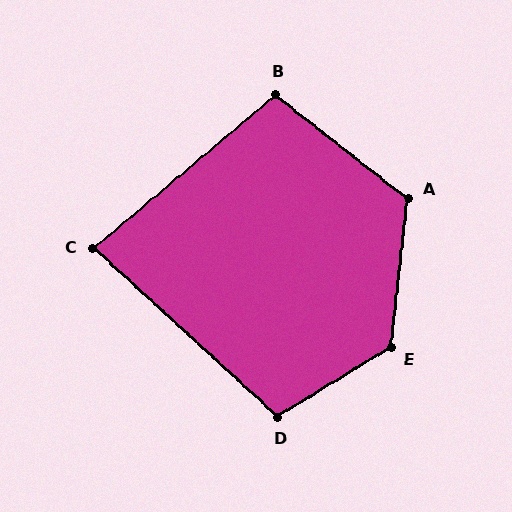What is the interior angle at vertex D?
Approximately 106 degrees (obtuse).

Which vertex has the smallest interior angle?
C, at approximately 83 degrees.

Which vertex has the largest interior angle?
E, at approximately 128 degrees.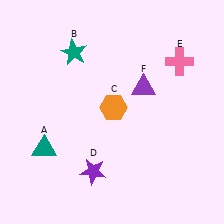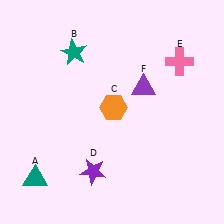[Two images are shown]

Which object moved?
The teal triangle (A) moved down.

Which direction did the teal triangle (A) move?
The teal triangle (A) moved down.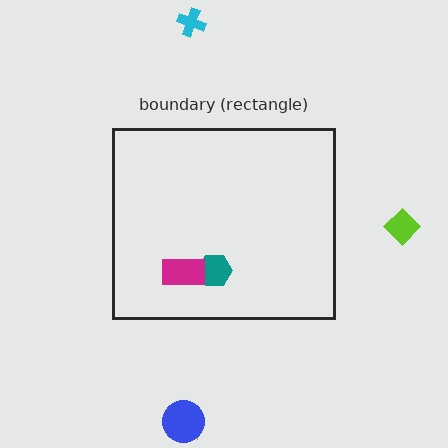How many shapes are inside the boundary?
2 inside, 4 outside.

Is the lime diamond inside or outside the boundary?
Outside.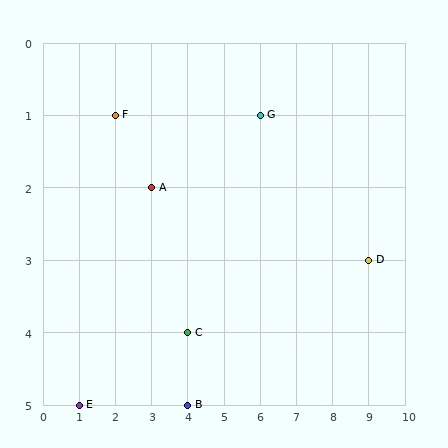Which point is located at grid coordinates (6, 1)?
Point G is at (6, 1).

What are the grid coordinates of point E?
Point E is at grid coordinates (1, 5).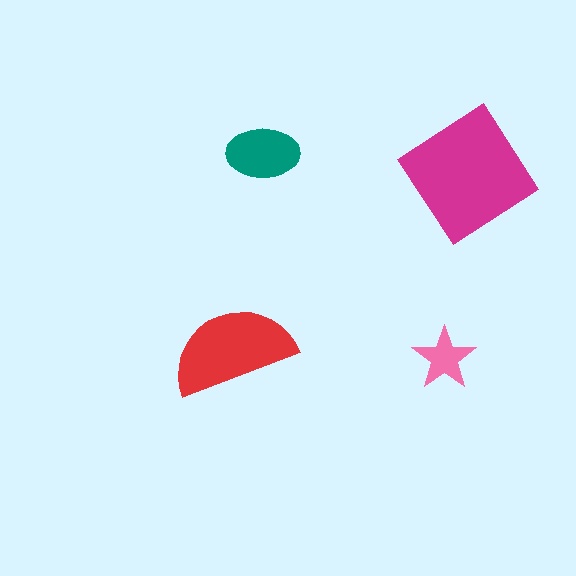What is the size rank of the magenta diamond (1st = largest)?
1st.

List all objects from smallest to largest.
The pink star, the teal ellipse, the red semicircle, the magenta diamond.